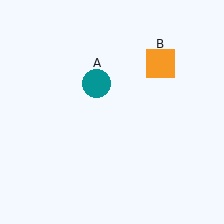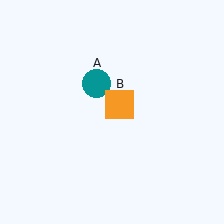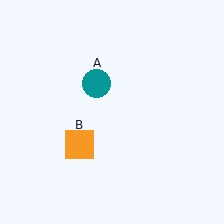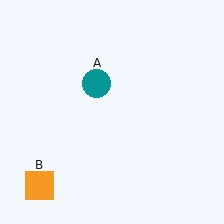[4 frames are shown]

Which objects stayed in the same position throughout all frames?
Teal circle (object A) remained stationary.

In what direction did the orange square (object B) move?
The orange square (object B) moved down and to the left.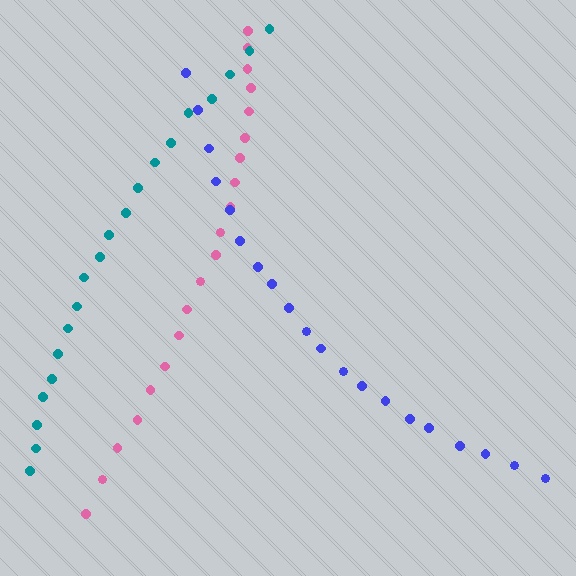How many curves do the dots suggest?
There are 3 distinct paths.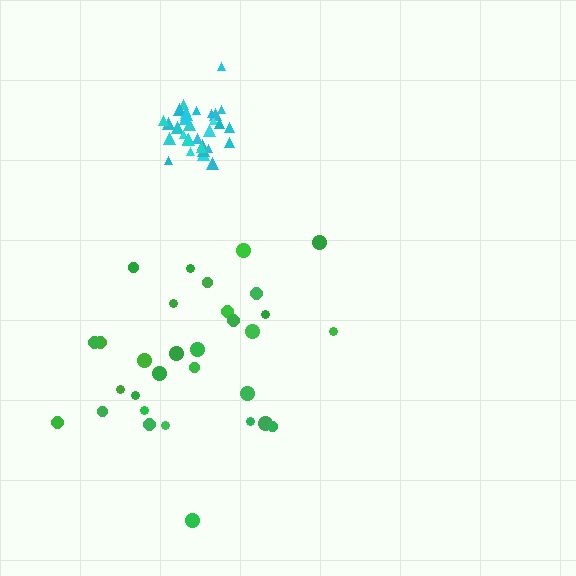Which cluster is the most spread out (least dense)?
Green.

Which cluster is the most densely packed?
Cyan.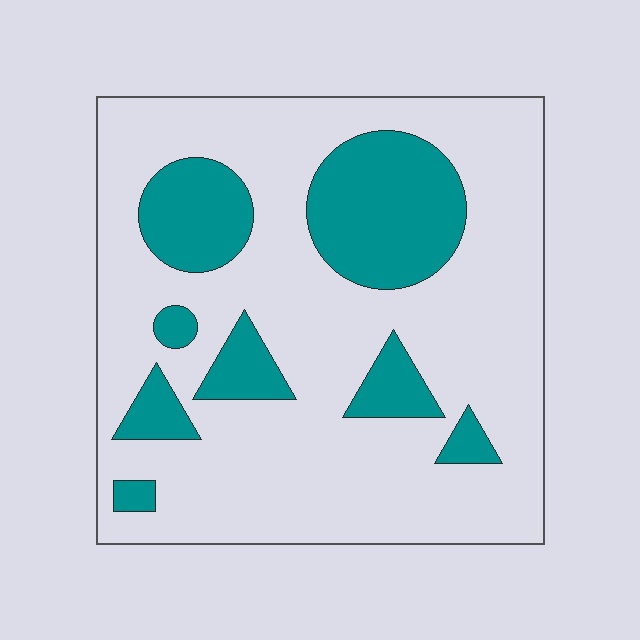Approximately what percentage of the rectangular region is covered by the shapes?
Approximately 25%.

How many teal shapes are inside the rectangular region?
8.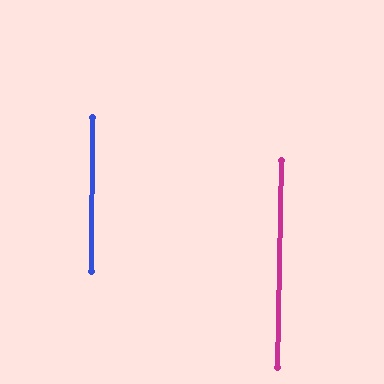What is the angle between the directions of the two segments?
Approximately 1 degree.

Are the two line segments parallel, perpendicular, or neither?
Parallel — their directions differ by only 0.7°.